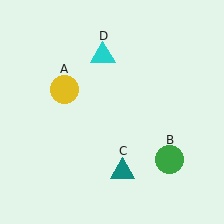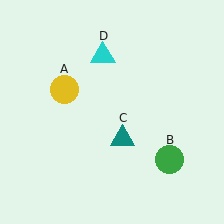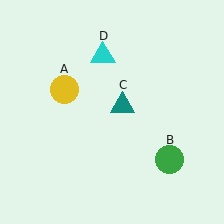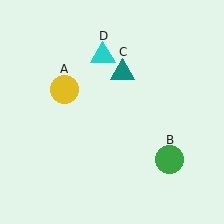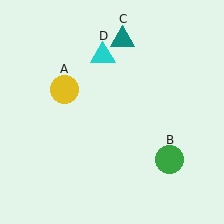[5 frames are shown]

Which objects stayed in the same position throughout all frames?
Yellow circle (object A) and green circle (object B) and cyan triangle (object D) remained stationary.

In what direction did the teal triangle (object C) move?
The teal triangle (object C) moved up.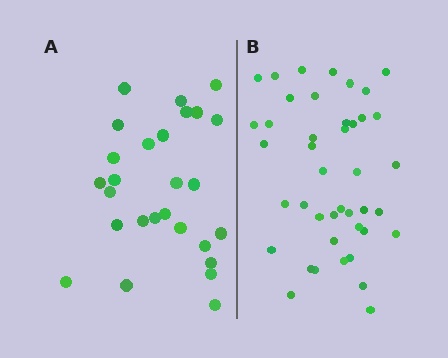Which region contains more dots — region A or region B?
Region B (the right region) has more dots.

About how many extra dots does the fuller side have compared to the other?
Region B has approximately 15 more dots than region A.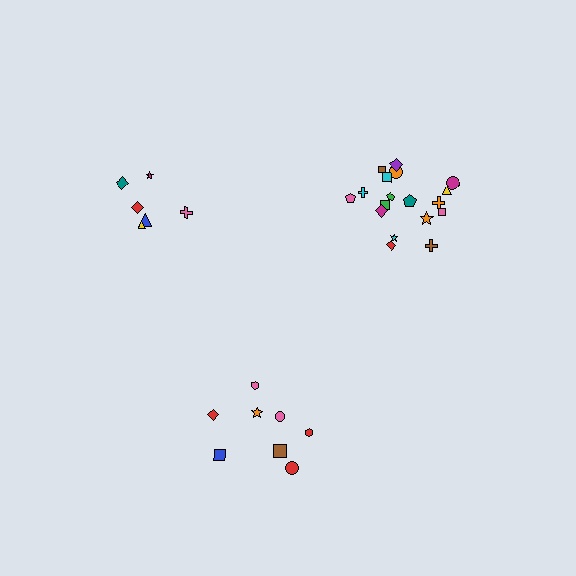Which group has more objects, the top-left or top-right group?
The top-right group.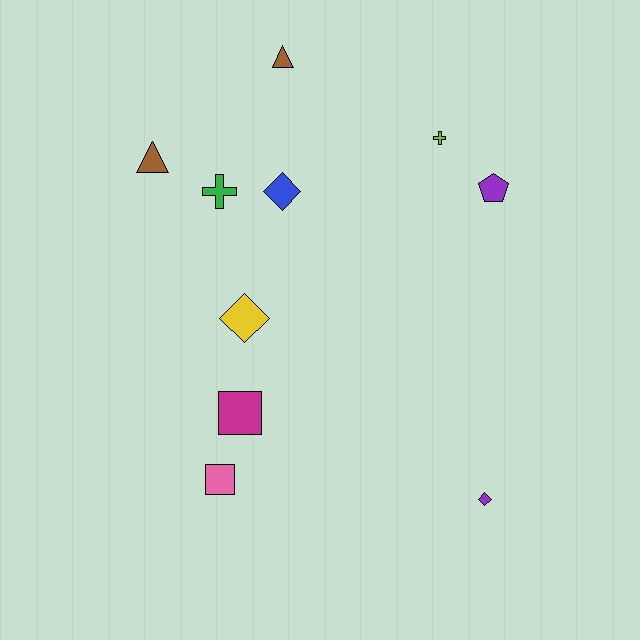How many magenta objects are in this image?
There is 1 magenta object.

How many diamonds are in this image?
There are 3 diamonds.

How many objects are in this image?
There are 10 objects.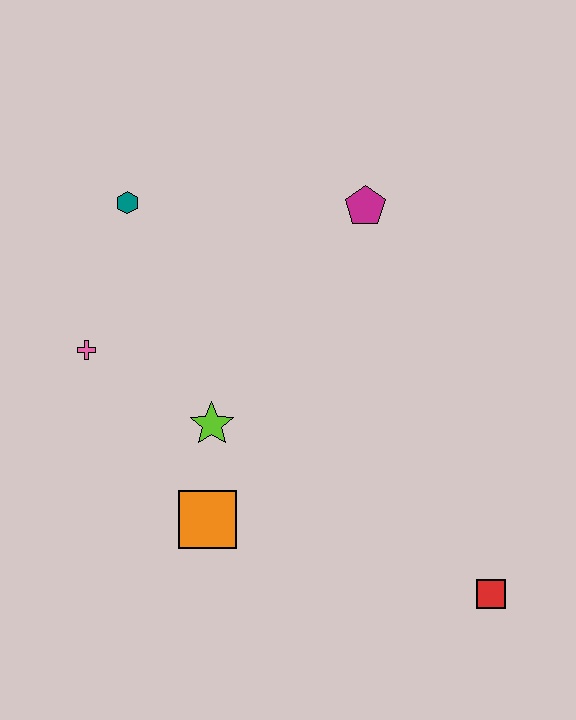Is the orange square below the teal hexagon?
Yes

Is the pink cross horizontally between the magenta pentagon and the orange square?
No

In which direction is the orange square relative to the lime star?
The orange square is below the lime star.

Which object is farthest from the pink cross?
The red square is farthest from the pink cross.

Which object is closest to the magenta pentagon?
The teal hexagon is closest to the magenta pentagon.